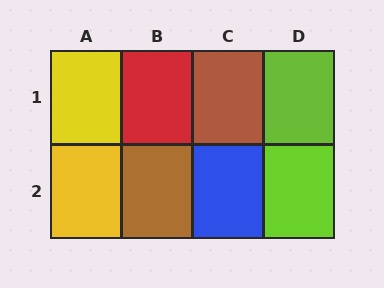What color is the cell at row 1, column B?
Red.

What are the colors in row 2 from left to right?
Yellow, brown, blue, lime.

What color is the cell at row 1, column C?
Brown.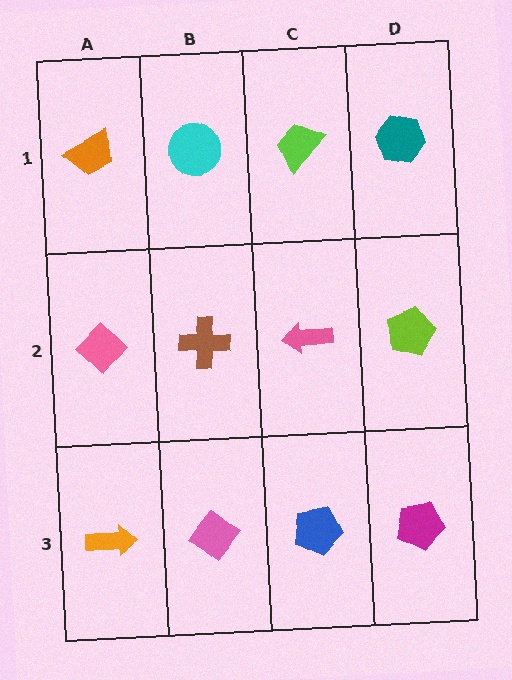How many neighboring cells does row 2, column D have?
3.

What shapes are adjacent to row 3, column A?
A pink diamond (row 2, column A), a pink diamond (row 3, column B).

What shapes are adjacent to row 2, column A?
An orange trapezoid (row 1, column A), an orange arrow (row 3, column A), a brown cross (row 2, column B).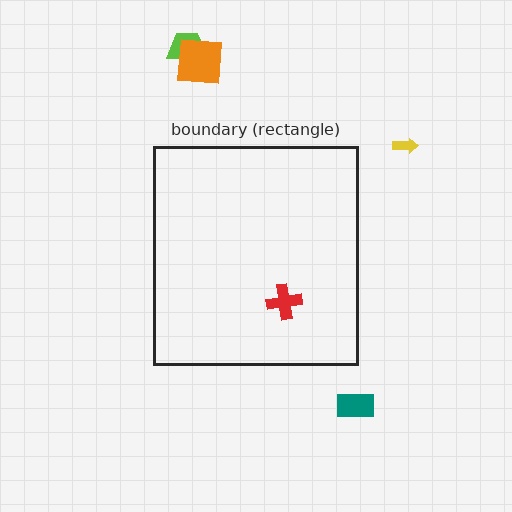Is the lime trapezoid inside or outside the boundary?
Outside.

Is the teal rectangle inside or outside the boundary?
Outside.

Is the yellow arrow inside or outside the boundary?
Outside.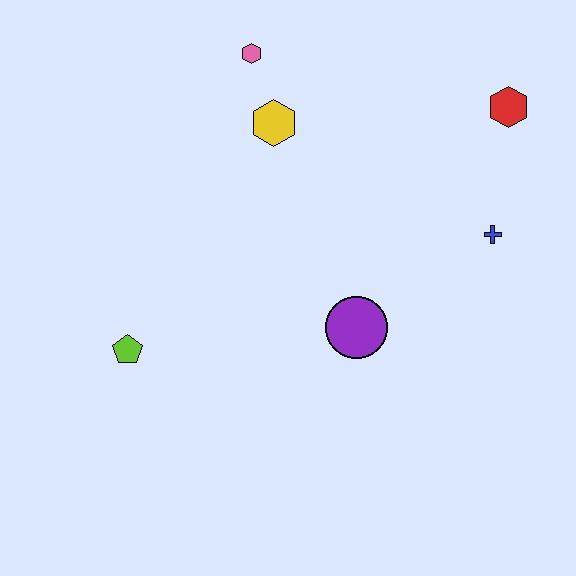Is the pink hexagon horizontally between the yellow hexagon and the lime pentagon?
Yes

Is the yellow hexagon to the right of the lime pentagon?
Yes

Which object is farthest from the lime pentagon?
The red hexagon is farthest from the lime pentagon.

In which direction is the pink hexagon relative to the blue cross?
The pink hexagon is to the left of the blue cross.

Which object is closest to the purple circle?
The blue cross is closest to the purple circle.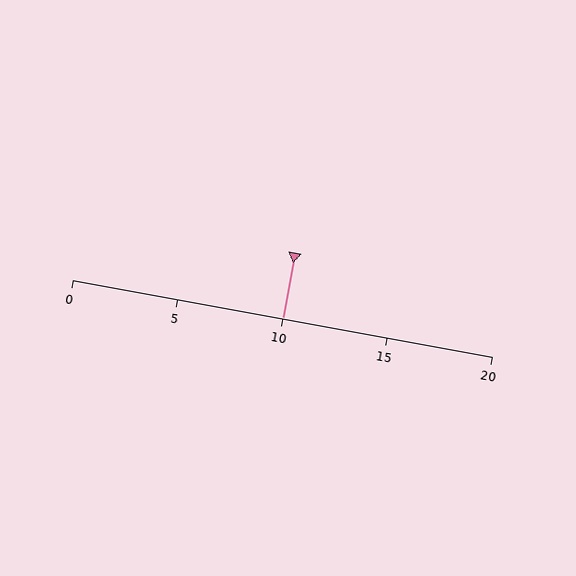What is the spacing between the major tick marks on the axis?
The major ticks are spaced 5 apart.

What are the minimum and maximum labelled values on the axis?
The axis runs from 0 to 20.